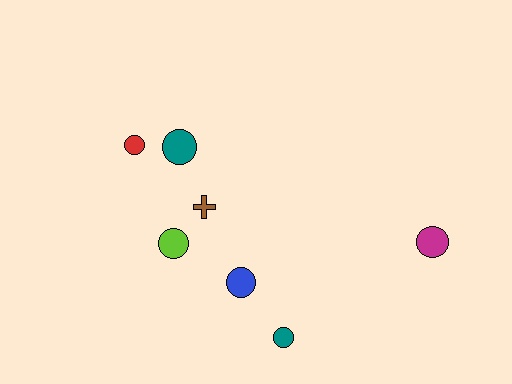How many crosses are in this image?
There is 1 cross.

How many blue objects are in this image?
There is 1 blue object.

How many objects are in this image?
There are 7 objects.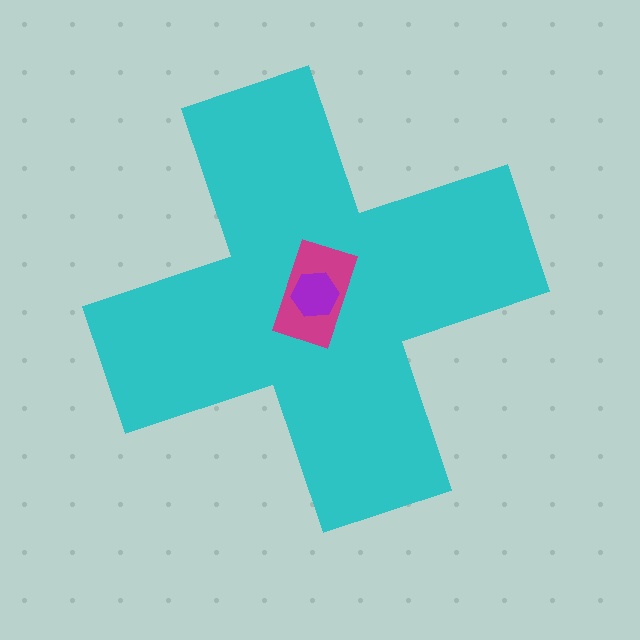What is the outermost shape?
The cyan cross.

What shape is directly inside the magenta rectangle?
The purple hexagon.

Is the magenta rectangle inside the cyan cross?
Yes.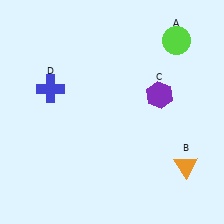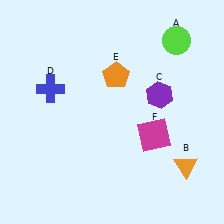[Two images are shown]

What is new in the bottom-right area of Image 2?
A magenta square (F) was added in the bottom-right area of Image 2.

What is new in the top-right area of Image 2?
An orange pentagon (E) was added in the top-right area of Image 2.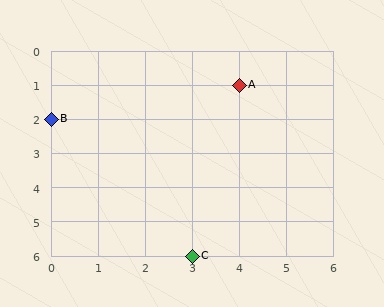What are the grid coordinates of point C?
Point C is at grid coordinates (3, 6).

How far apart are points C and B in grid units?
Points C and B are 3 columns and 4 rows apart (about 5.0 grid units diagonally).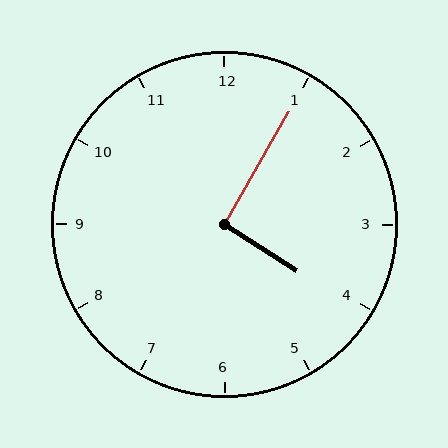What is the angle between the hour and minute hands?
Approximately 92 degrees.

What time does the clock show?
4:05.